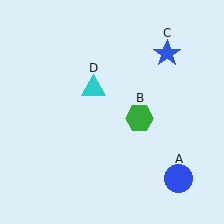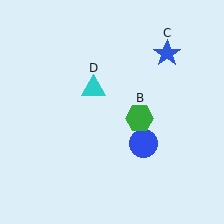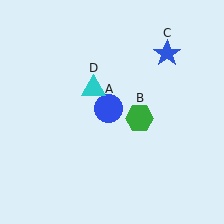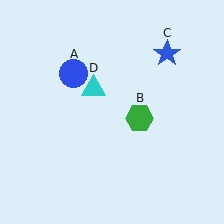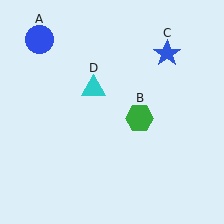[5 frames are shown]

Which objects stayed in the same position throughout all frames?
Green hexagon (object B) and blue star (object C) and cyan triangle (object D) remained stationary.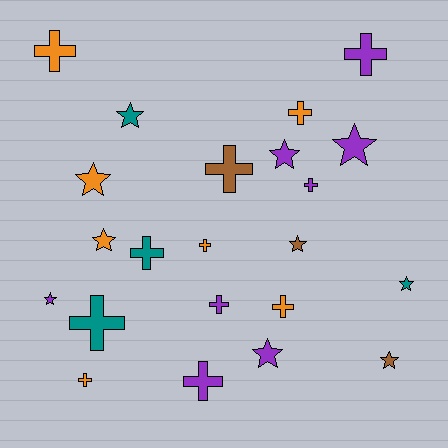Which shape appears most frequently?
Cross, with 12 objects.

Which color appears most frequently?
Purple, with 8 objects.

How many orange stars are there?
There are 2 orange stars.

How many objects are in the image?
There are 22 objects.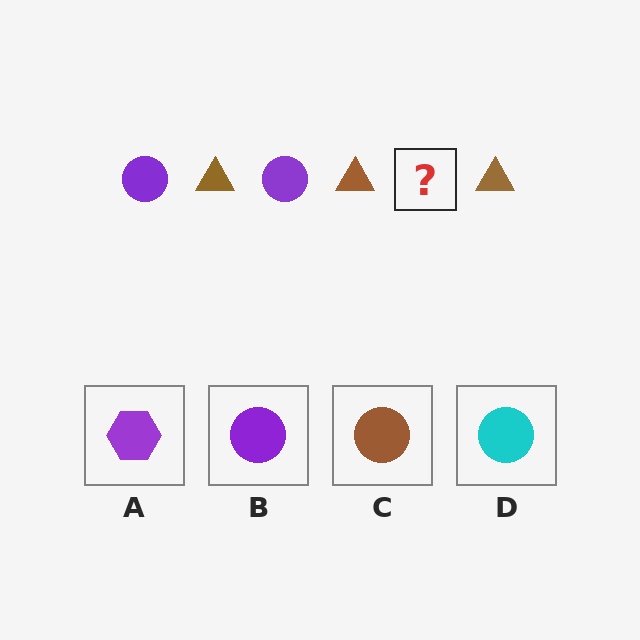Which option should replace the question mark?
Option B.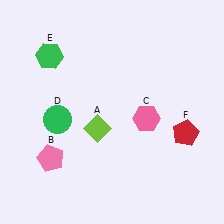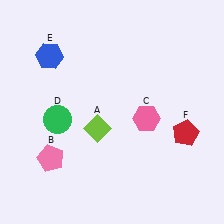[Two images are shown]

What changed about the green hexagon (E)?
In Image 1, E is green. In Image 2, it changed to blue.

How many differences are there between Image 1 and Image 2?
There is 1 difference between the two images.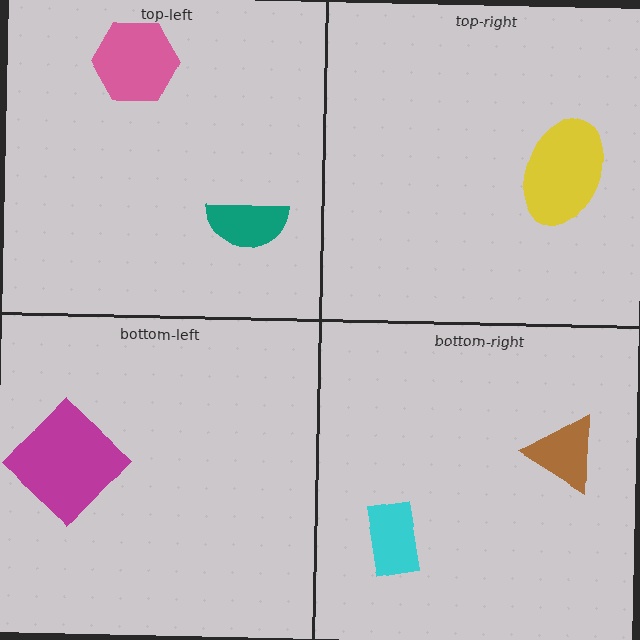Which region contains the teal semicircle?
The top-left region.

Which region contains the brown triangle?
The bottom-right region.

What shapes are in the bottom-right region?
The cyan rectangle, the brown triangle.